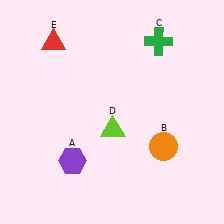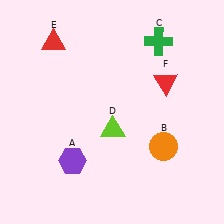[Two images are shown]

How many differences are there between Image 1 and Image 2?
There is 1 difference between the two images.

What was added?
A red triangle (F) was added in Image 2.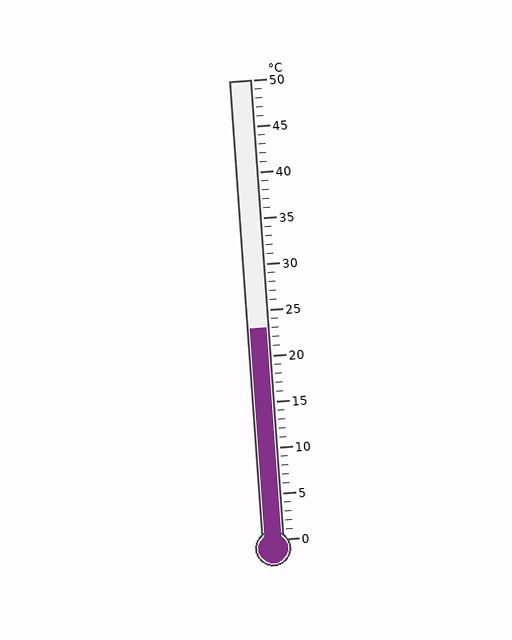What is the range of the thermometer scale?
The thermometer scale ranges from 0°C to 50°C.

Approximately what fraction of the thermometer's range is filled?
The thermometer is filled to approximately 45% of its range.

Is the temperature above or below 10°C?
The temperature is above 10°C.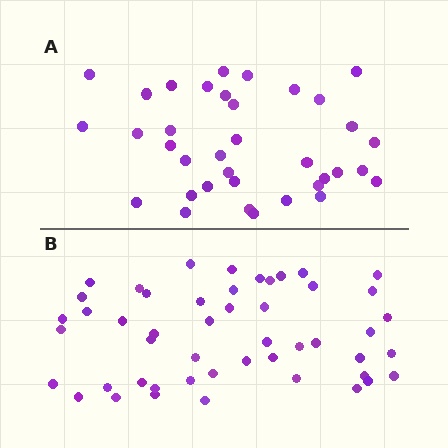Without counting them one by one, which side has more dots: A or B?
Region B (the bottom region) has more dots.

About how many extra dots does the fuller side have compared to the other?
Region B has approximately 15 more dots than region A.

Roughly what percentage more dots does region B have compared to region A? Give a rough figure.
About 35% more.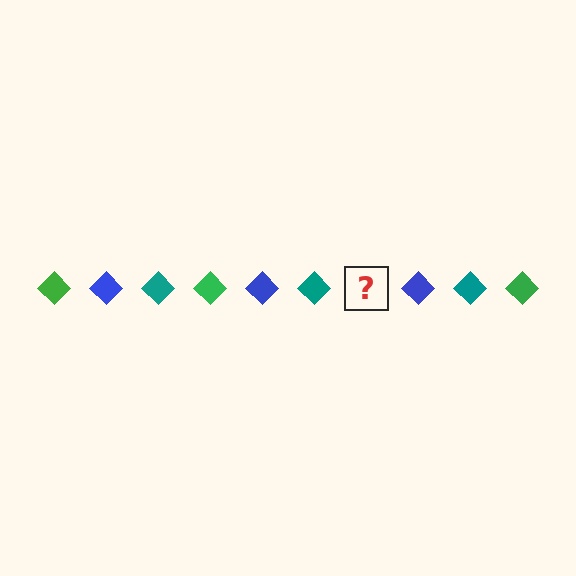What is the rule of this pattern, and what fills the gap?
The rule is that the pattern cycles through green, blue, teal diamonds. The gap should be filled with a green diamond.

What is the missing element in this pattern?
The missing element is a green diamond.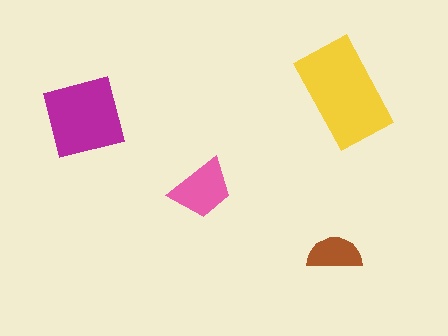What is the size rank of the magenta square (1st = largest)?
2nd.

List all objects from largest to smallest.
The yellow rectangle, the magenta square, the pink trapezoid, the brown semicircle.